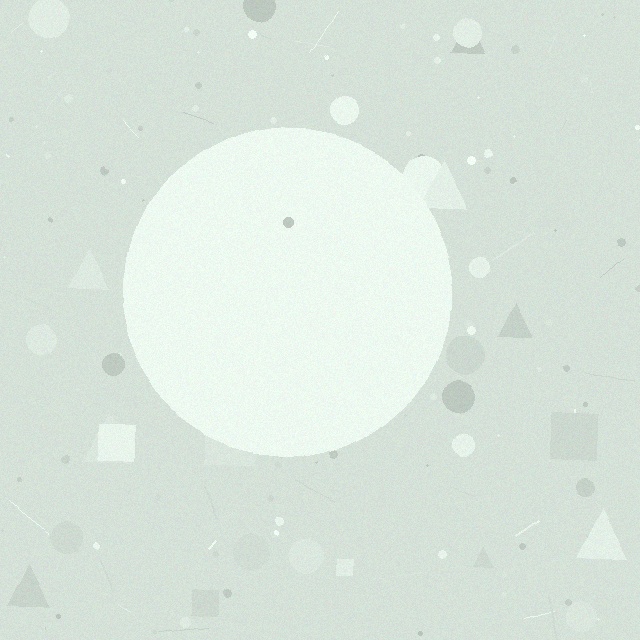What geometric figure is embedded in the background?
A circle is embedded in the background.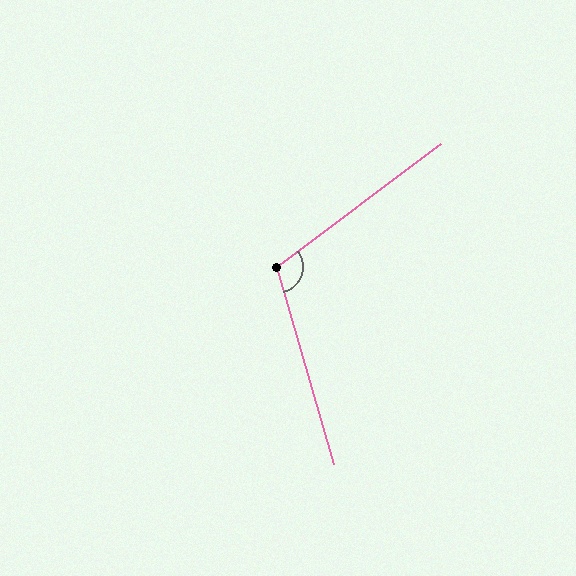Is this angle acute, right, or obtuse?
It is obtuse.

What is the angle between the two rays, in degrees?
Approximately 111 degrees.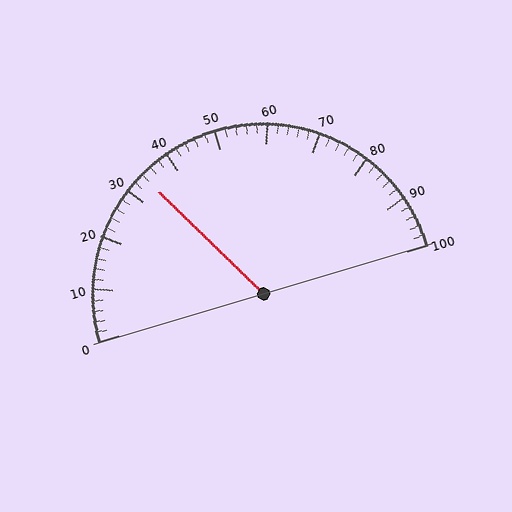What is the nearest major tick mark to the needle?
The nearest major tick mark is 30.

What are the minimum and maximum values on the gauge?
The gauge ranges from 0 to 100.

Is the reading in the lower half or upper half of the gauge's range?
The reading is in the lower half of the range (0 to 100).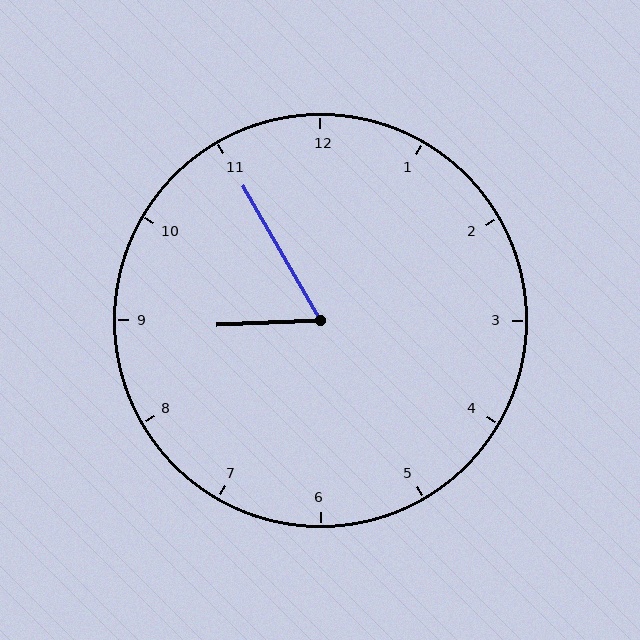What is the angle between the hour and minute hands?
Approximately 62 degrees.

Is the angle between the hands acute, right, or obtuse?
It is acute.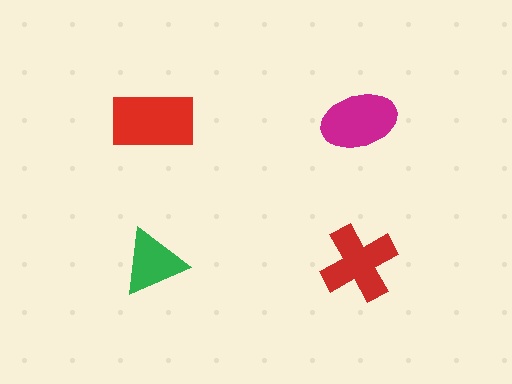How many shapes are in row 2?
2 shapes.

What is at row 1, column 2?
A magenta ellipse.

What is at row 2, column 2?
A red cross.